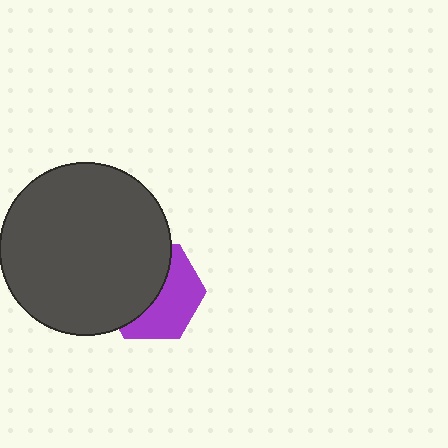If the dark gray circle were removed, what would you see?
You would see the complete purple hexagon.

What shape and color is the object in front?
The object in front is a dark gray circle.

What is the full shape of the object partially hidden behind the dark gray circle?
The partially hidden object is a purple hexagon.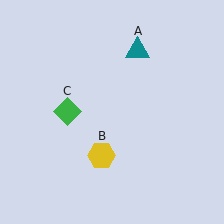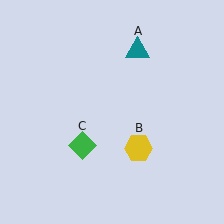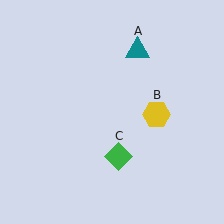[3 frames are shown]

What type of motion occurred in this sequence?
The yellow hexagon (object B), green diamond (object C) rotated counterclockwise around the center of the scene.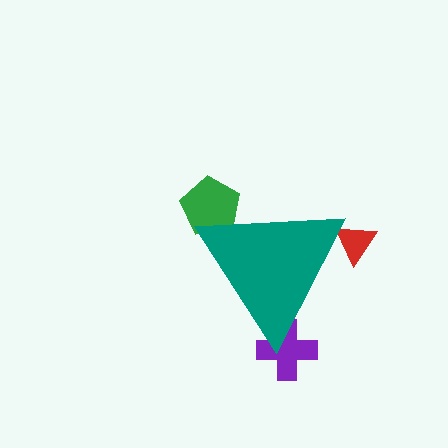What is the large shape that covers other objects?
A teal triangle.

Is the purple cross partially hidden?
Yes, the purple cross is partially hidden behind the teal triangle.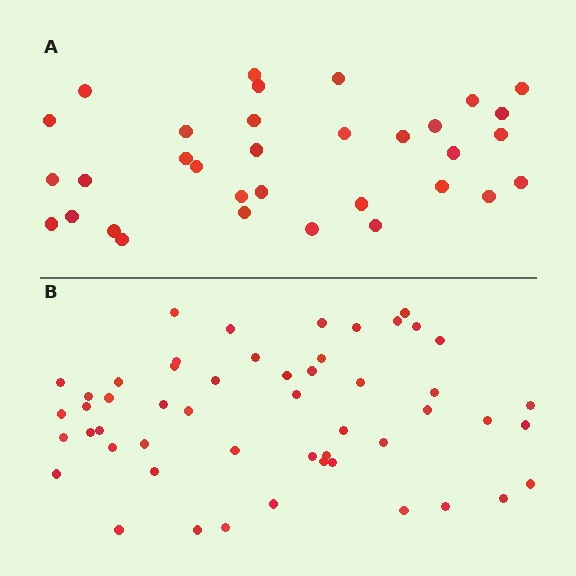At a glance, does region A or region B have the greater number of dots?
Region B (the bottom region) has more dots.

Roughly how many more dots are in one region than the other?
Region B has approximately 20 more dots than region A.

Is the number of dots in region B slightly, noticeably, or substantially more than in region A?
Region B has substantially more. The ratio is roughly 1.6 to 1.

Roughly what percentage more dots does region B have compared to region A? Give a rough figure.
About 60% more.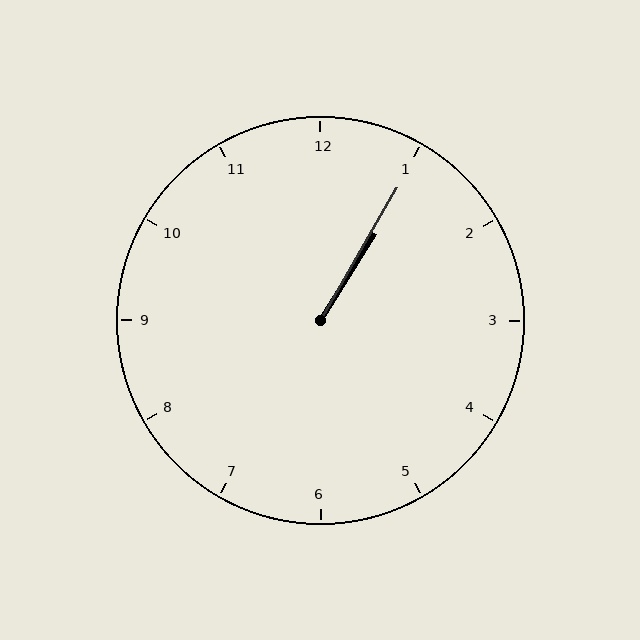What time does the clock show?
1:05.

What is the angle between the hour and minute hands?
Approximately 2 degrees.